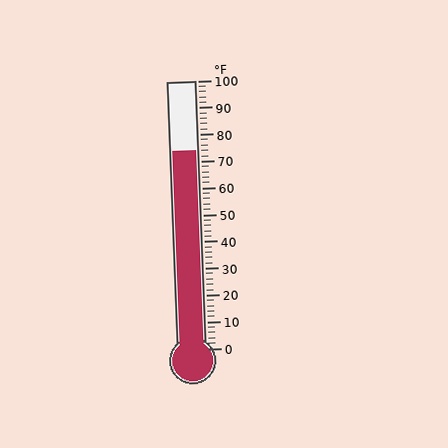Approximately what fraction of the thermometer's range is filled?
The thermometer is filled to approximately 75% of its range.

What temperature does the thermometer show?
The thermometer shows approximately 74°F.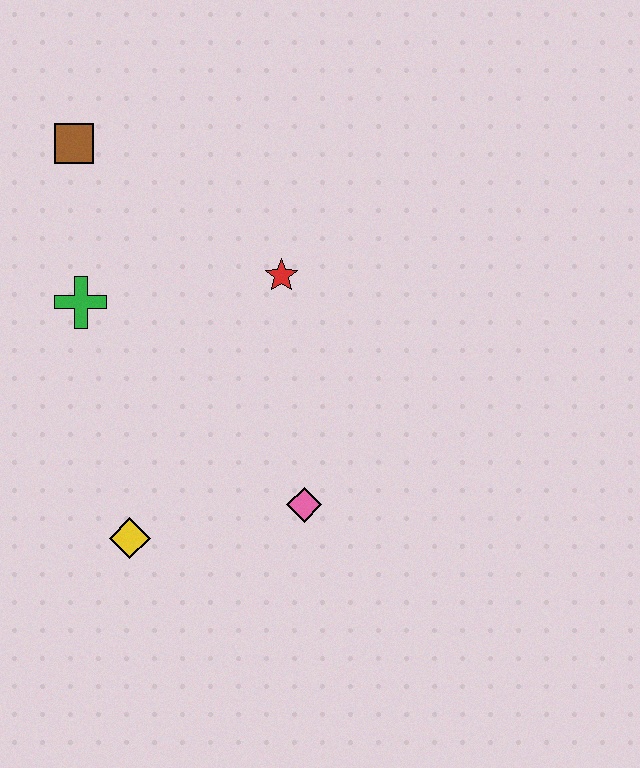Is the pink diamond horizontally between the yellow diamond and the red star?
No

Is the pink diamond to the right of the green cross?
Yes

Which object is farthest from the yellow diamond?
The brown square is farthest from the yellow diamond.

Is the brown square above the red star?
Yes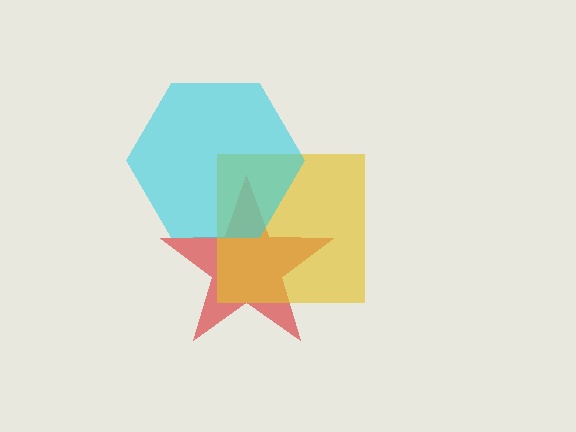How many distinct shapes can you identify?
There are 3 distinct shapes: a red star, a yellow square, a cyan hexagon.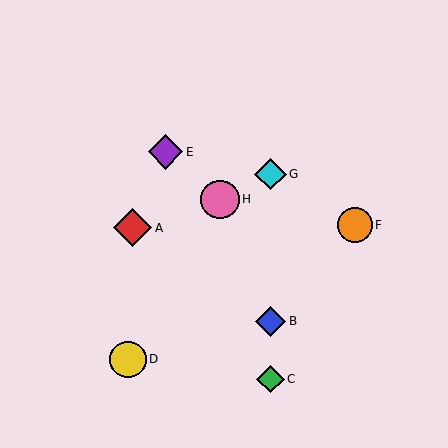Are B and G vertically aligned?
Yes, both are at x≈270.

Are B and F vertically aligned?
No, B is at x≈270 and F is at x≈355.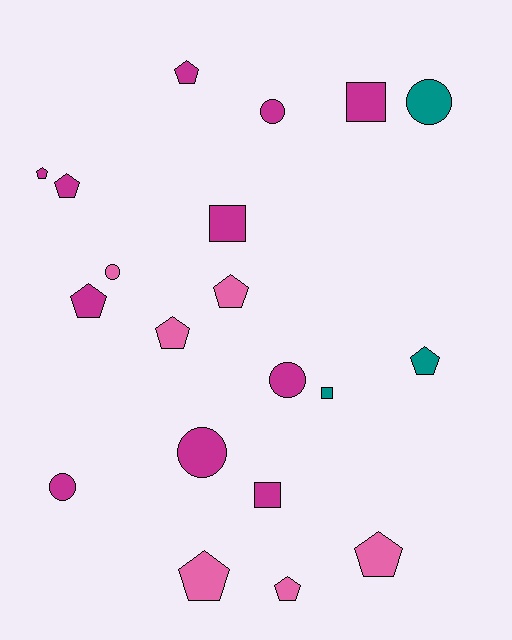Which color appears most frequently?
Magenta, with 11 objects.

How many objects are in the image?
There are 20 objects.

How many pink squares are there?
There are no pink squares.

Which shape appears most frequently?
Pentagon, with 10 objects.